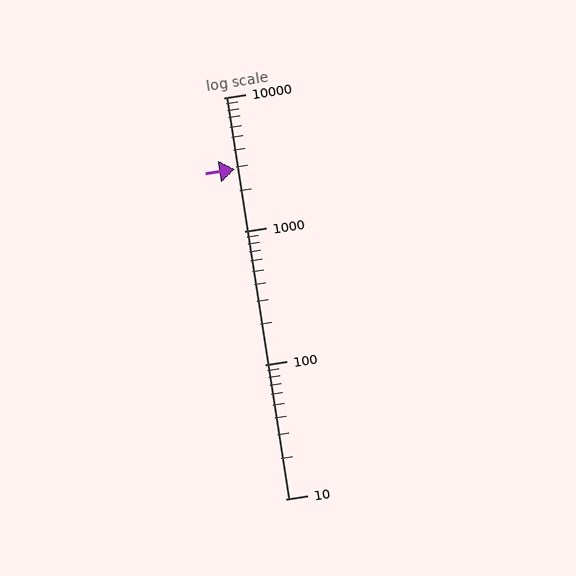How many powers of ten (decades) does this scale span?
The scale spans 3 decades, from 10 to 10000.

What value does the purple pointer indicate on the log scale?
The pointer indicates approximately 2900.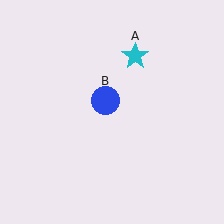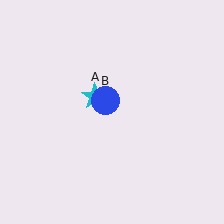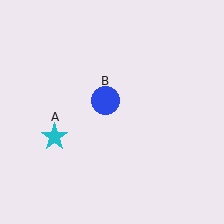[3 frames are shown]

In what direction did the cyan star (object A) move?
The cyan star (object A) moved down and to the left.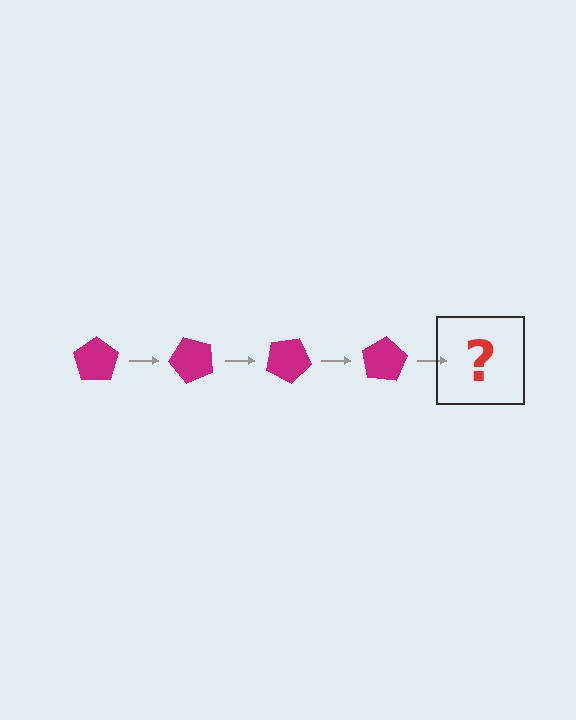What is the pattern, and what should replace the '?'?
The pattern is that the pentagon rotates 50 degrees each step. The '?' should be a magenta pentagon rotated 200 degrees.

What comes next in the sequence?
The next element should be a magenta pentagon rotated 200 degrees.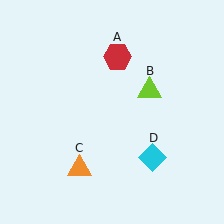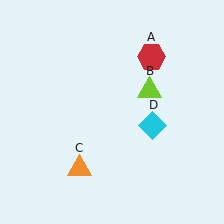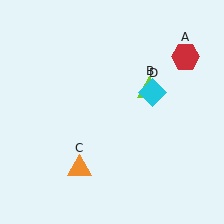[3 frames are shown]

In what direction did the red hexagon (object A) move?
The red hexagon (object A) moved right.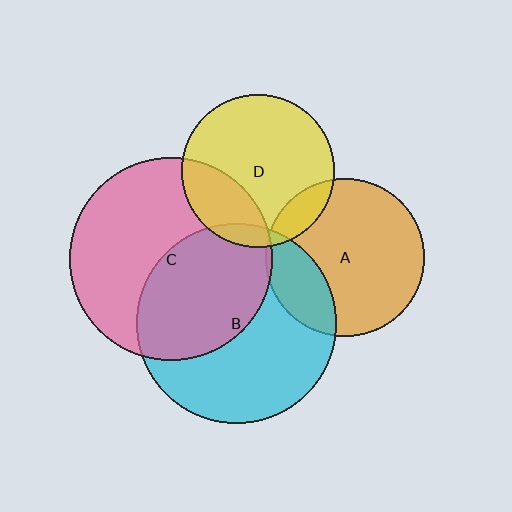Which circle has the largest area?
Circle C (pink).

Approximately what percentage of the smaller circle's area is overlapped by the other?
Approximately 10%.